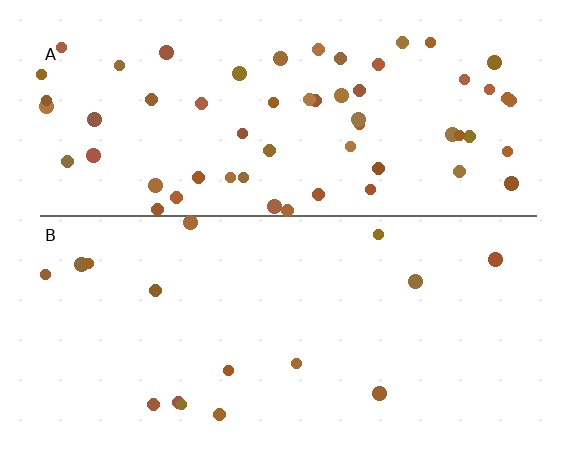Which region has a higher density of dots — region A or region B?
A (the top).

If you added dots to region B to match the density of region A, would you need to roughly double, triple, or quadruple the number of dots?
Approximately quadruple.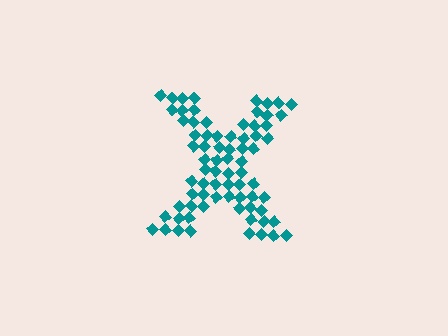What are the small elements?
The small elements are diamonds.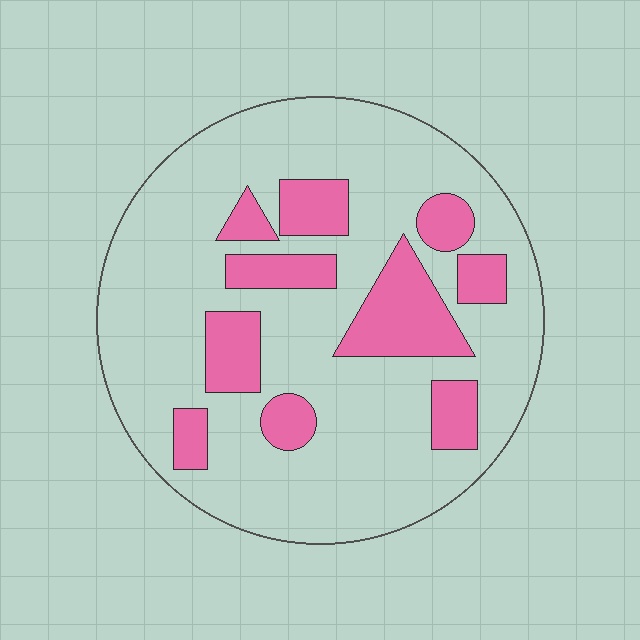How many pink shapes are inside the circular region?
10.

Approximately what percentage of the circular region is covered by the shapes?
Approximately 25%.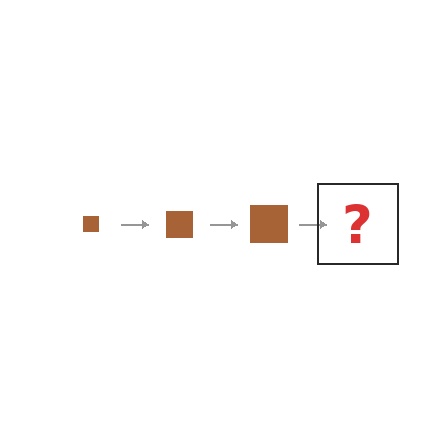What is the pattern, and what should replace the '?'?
The pattern is that the square gets progressively larger each step. The '?' should be a brown square, larger than the previous one.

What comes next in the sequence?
The next element should be a brown square, larger than the previous one.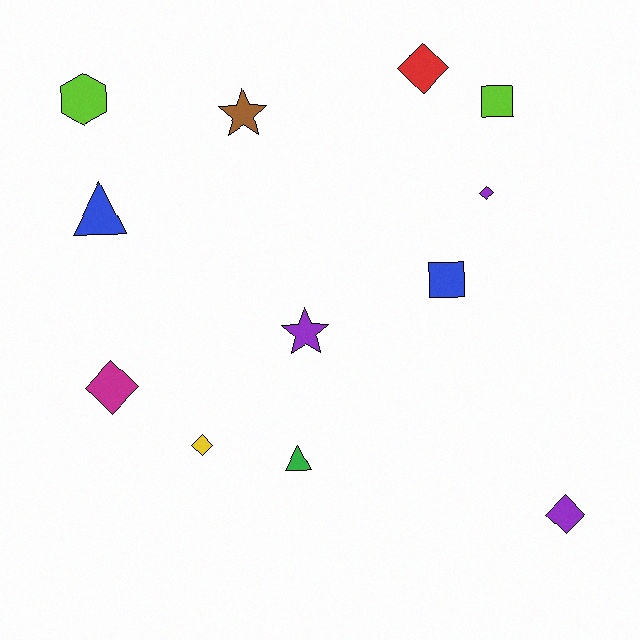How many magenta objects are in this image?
There is 1 magenta object.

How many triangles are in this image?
There are 2 triangles.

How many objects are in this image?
There are 12 objects.